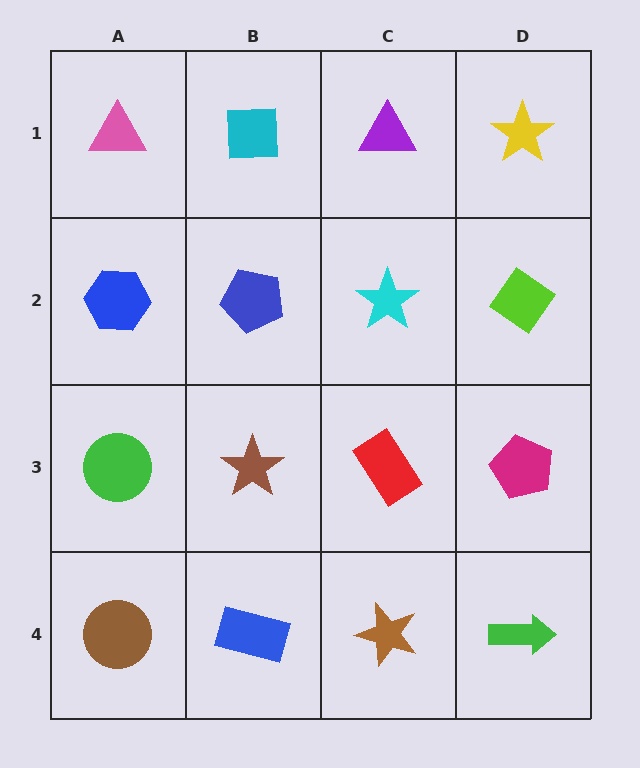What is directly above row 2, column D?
A yellow star.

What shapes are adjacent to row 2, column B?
A cyan square (row 1, column B), a brown star (row 3, column B), a blue hexagon (row 2, column A), a cyan star (row 2, column C).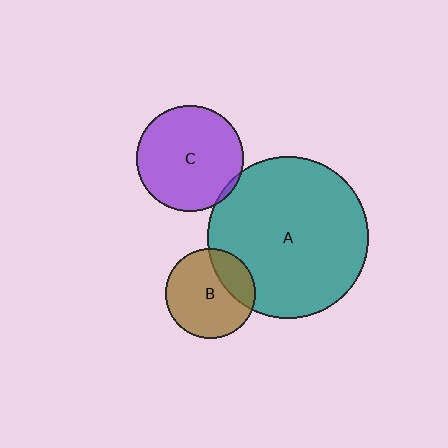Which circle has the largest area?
Circle A (teal).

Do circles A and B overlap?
Yes.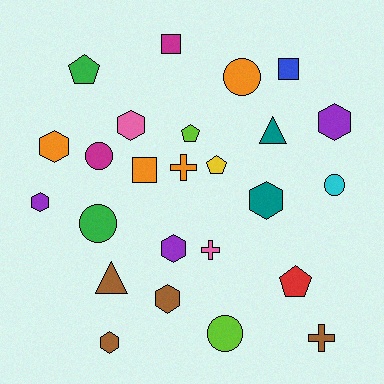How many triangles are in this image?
There are 2 triangles.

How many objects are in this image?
There are 25 objects.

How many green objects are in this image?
There are 2 green objects.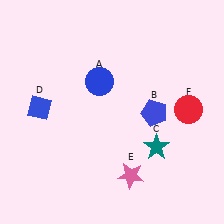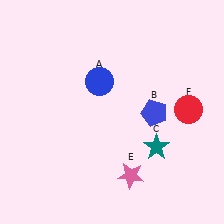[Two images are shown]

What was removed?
The blue diamond (D) was removed in Image 2.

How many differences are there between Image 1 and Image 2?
There is 1 difference between the two images.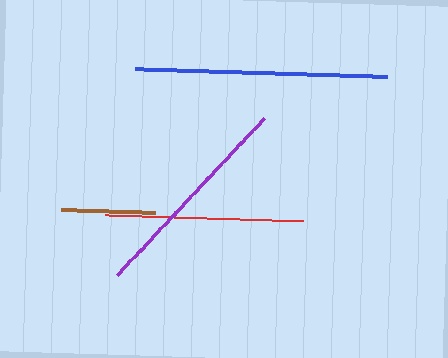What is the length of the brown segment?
The brown segment is approximately 95 pixels long.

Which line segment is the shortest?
The brown line is the shortest at approximately 95 pixels.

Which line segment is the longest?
The blue line is the longest at approximately 252 pixels.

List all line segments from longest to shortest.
From longest to shortest: blue, purple, red, brown.